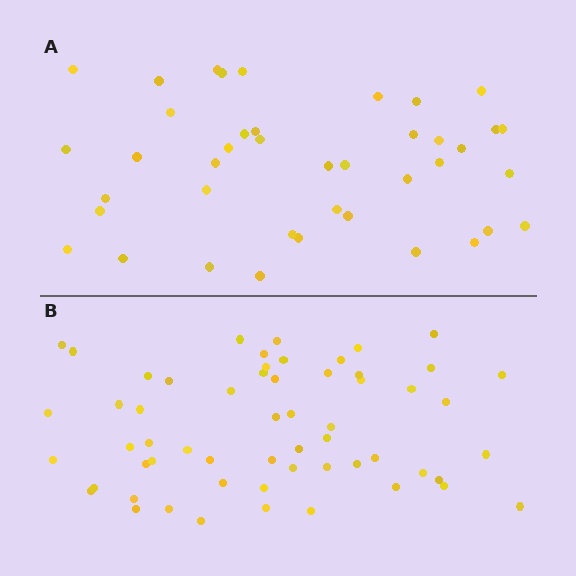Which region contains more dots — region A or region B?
Region B (the bottom region) has more dots.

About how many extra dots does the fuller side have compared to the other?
Region B has approximately 15 more dots than region A.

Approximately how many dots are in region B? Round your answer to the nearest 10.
About 60 dots. (The exact count is 58, which rounds to 60.)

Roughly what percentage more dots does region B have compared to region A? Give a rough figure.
About 40% more.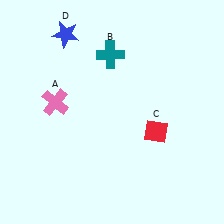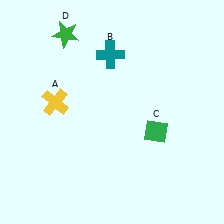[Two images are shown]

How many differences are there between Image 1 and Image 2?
There are 3 differences between the two images.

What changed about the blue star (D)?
In Image 1, D is blue. In Image 2, it changed to green.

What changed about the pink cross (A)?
In Image 1, A is pink. In Image 2, it changed to yellow.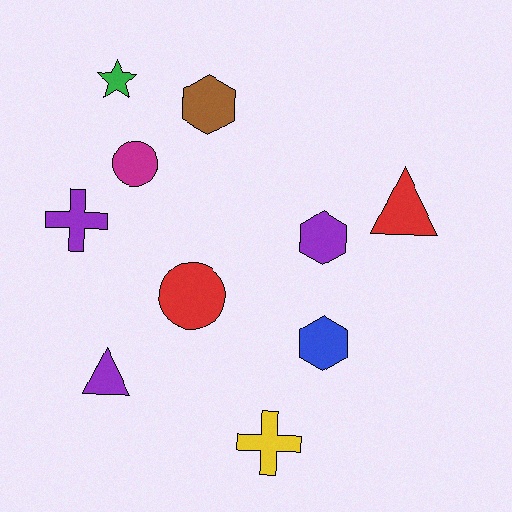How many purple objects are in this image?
There are 3 purple objects.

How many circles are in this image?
There are 2 circles.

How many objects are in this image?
There are 10 objects.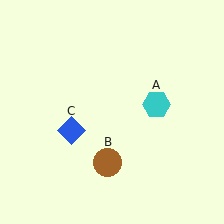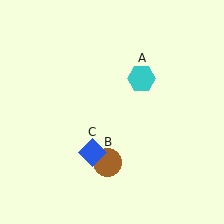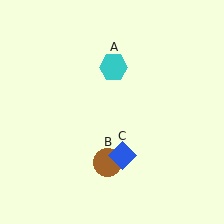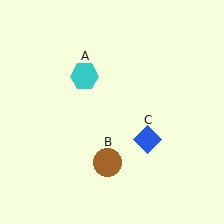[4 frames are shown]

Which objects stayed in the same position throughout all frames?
Brown circle (object B) remained stationary.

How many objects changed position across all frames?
2 objects changed position: cyan hexagon (object A), blue diamond (object C).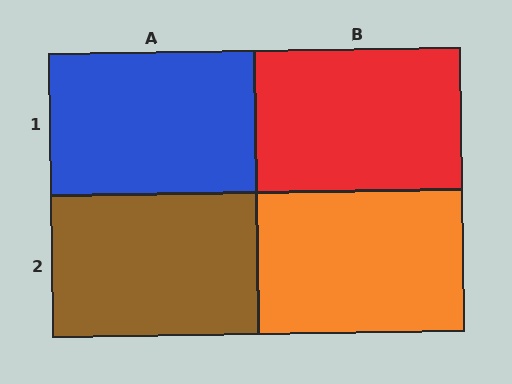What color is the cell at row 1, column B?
Red.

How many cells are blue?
1 cell is blue.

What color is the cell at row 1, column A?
Blue.